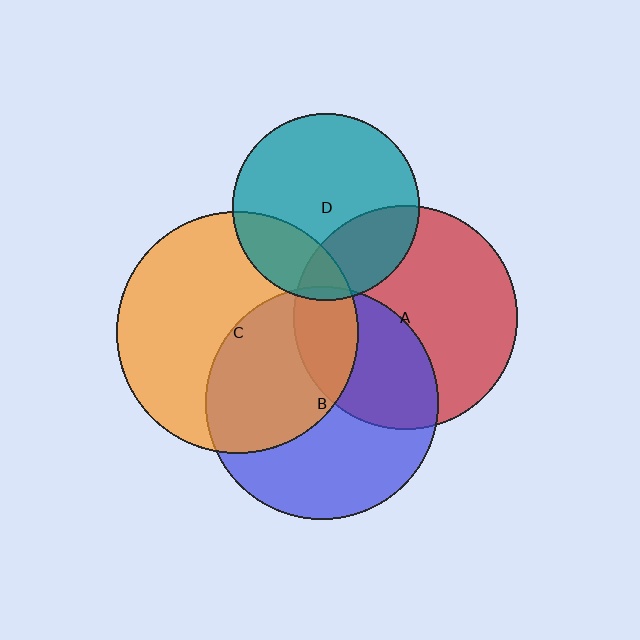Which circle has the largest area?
Circle C (orange).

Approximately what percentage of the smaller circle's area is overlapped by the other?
Approximately 20%.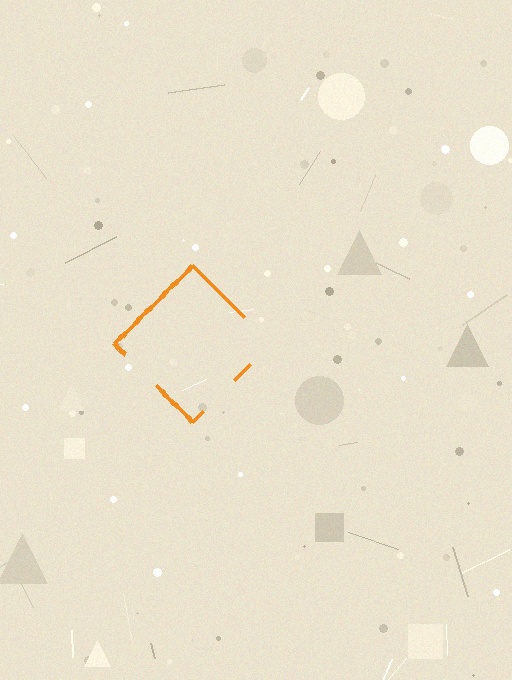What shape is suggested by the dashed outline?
The dashed outline suggests a diamond.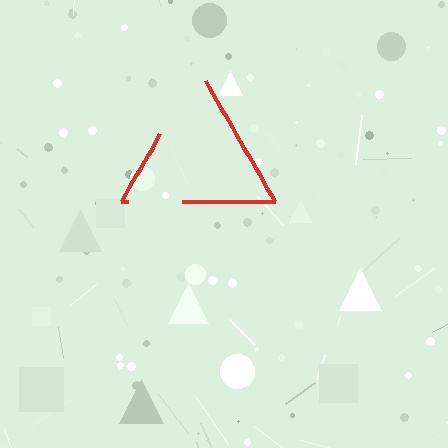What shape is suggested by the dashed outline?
The dashed outline suggests a triangle.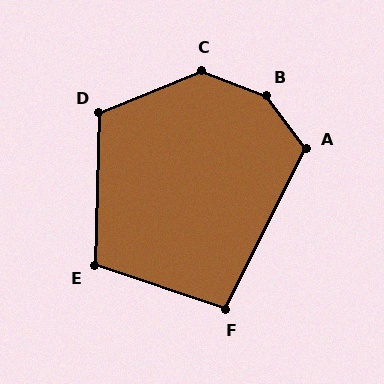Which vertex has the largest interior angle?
B, at approximately 148 degrees.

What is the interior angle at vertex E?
Approximately 107 degrees (obtuse).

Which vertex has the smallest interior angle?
F, at approximately 98 degrees.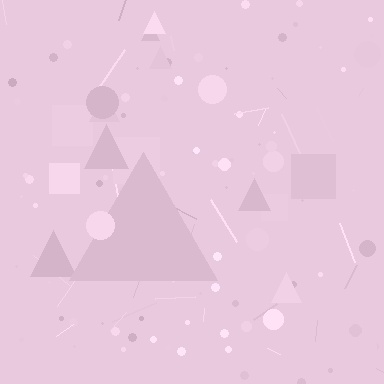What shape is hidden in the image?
A triangle is hidden in the image.